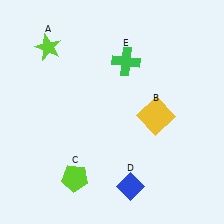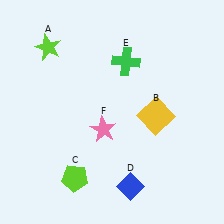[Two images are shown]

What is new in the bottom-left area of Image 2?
A pink star (F) was added in the bottom-left area of Image 2.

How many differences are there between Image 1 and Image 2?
There is 1 difference between the two images.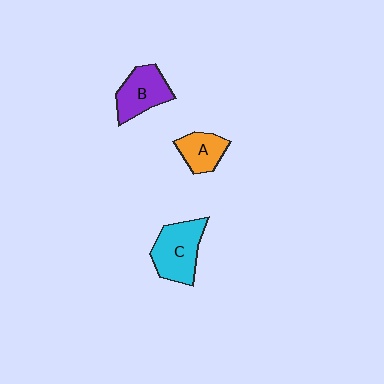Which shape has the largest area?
Shape C (cyan).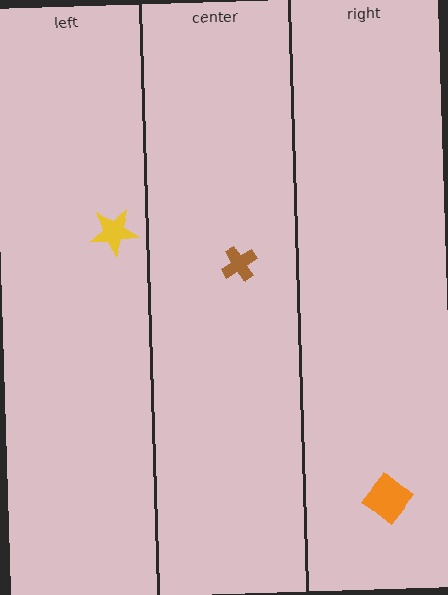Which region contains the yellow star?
The left region.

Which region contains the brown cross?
The center region.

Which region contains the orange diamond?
The right region.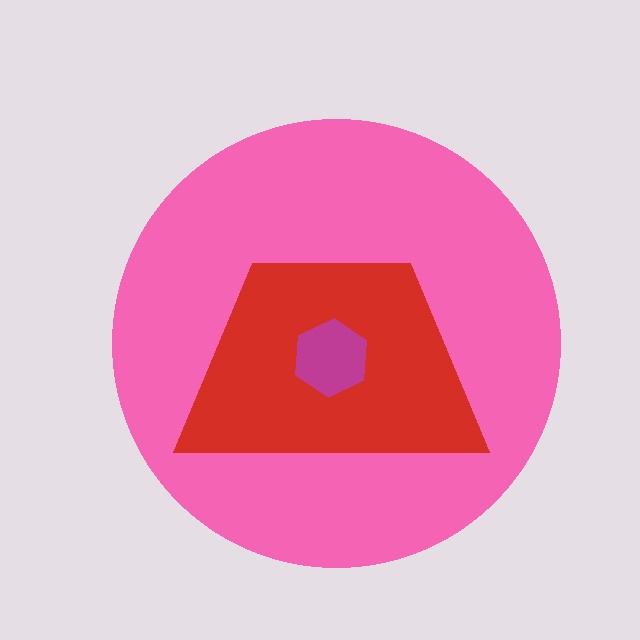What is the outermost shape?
The pink circle.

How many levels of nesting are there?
3.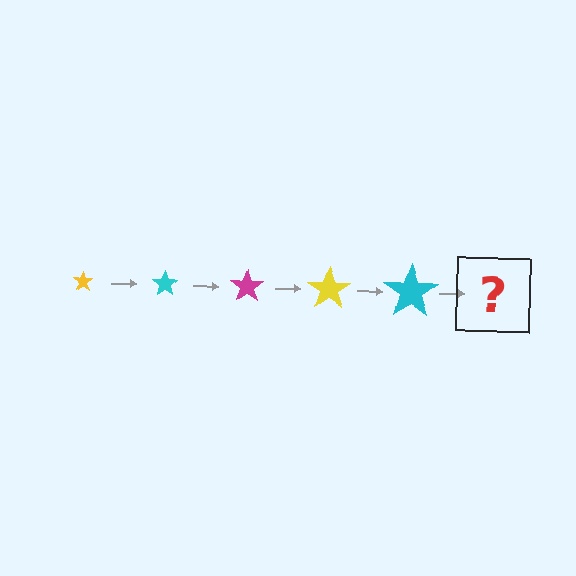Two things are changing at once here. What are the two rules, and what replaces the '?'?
The two rules are that the star grows larger each step and the color cycles through yellow, cyan, and magenta. The '?' should be a magenta star, larger than the previous one.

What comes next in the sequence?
The next element should be a magenta star, larger than the previous one.